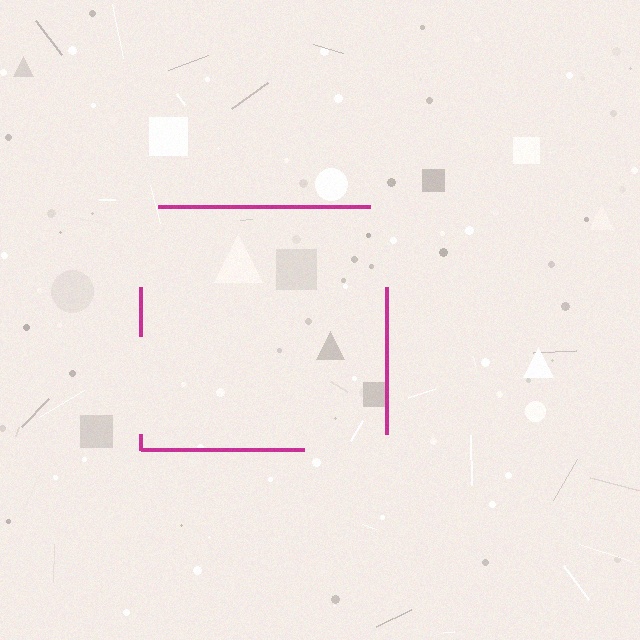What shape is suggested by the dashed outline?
The dashed outline suggests a square.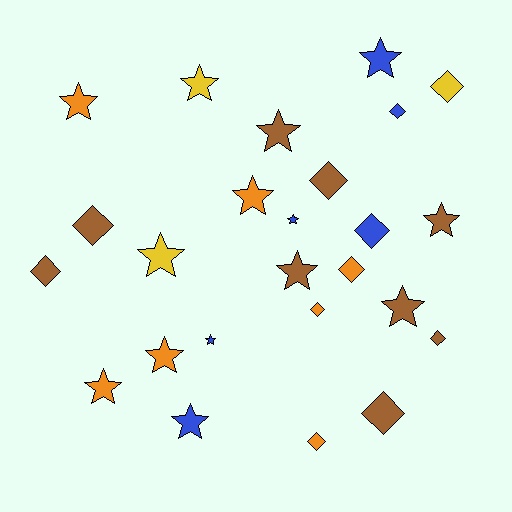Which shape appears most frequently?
Star, with 14 objects.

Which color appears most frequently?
Brown, with 9 objects.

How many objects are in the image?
There are 25 objects.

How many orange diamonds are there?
There are 3 orange diamonds.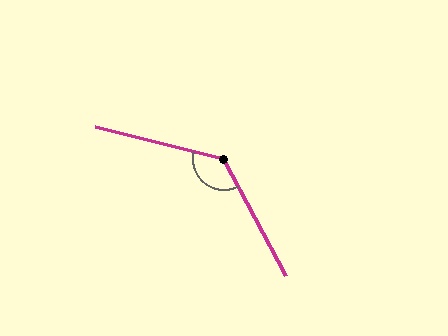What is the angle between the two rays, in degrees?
Approximately 132 degrees.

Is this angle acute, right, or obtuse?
It is obtuse.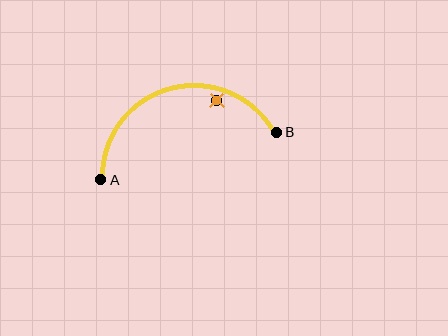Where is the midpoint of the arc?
The arc midpoint is the point on the curve farthest from the straight line joining A and B. It sits above that line.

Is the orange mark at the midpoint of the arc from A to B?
No — the orange mark does not lie on the arc at all. It sits slightly inside the curve.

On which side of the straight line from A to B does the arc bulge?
The arc bulges above the straight line connecting A and B.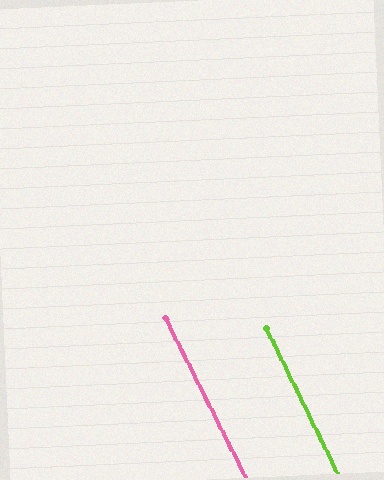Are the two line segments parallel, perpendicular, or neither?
Parallel — their directions differ by only 0.5°.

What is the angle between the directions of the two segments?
Approximately 1 degree.